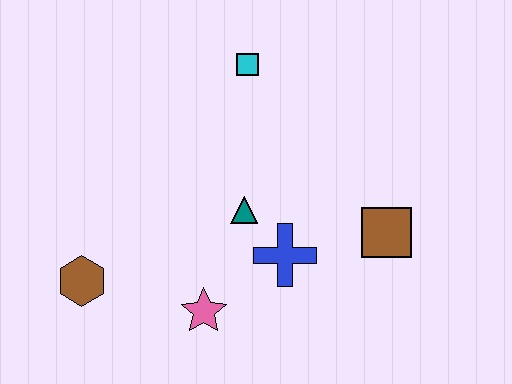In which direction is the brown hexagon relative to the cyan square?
The brown hexagon is below the cyan square.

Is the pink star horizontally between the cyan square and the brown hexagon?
Yes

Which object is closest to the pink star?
The blue cross is closest to the pink star.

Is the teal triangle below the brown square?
No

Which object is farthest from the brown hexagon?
The brown square is farthest from the brown hexagon.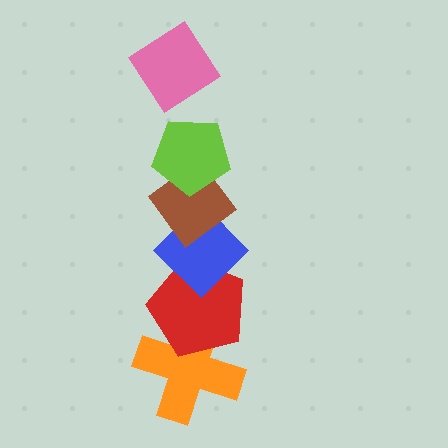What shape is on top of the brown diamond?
The lime pentagon is on top of the brown diamond.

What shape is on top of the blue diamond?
The brown diamond is on top of the blue diamond.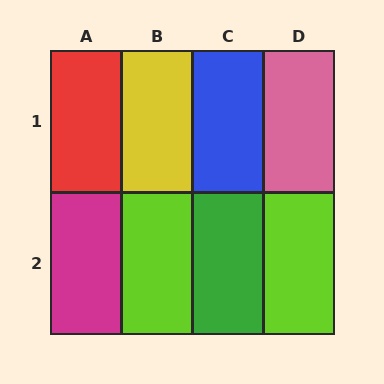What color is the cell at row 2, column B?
Lime.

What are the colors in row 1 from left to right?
Red, yellow, blue, pink.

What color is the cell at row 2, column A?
Magenta.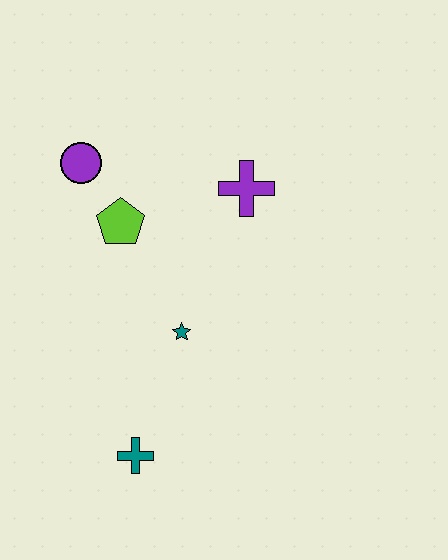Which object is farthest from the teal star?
The purple circle is farthest from the teal star.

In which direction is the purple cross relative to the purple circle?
The purple cross is to the right of the purple circle.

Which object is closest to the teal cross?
The teal star is closest to the teal cross.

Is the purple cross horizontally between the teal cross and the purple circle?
No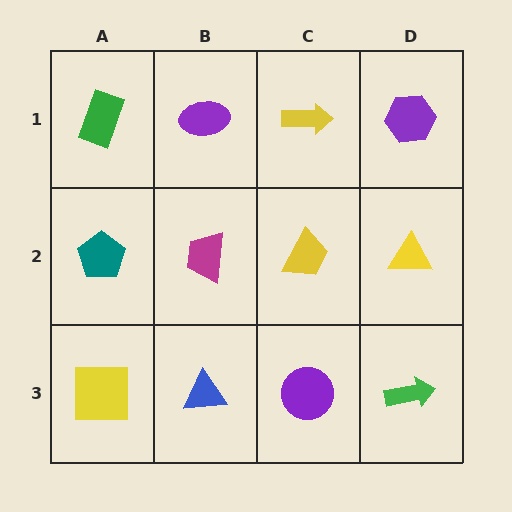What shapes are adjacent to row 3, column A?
A teal pentagon (row 2, column A), a blue triangle (row 3, column B).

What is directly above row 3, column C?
A yellow trapezoid.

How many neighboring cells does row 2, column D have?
3.